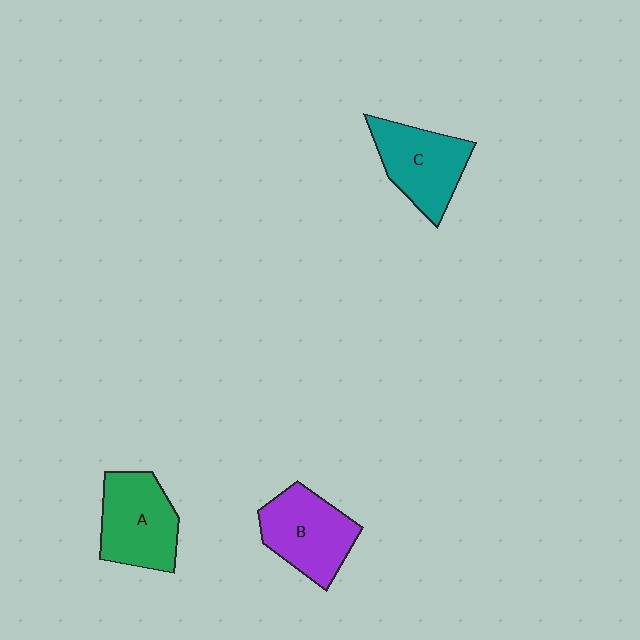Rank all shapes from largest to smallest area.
From largest to smallest: A (green), B (purple), C (teal).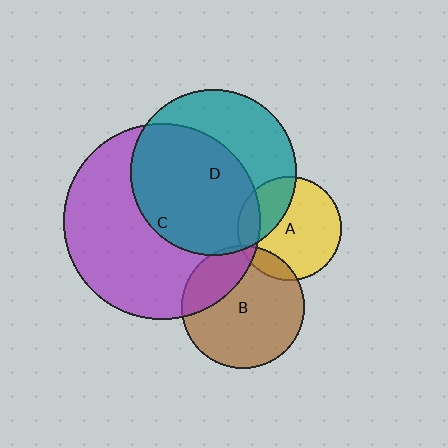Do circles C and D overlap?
Yes.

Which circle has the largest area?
Circle C (purple).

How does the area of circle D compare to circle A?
Approximately 2.6 times.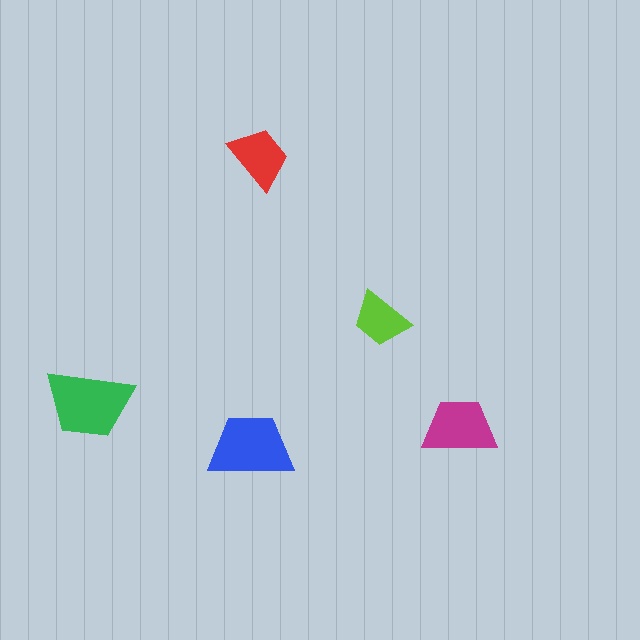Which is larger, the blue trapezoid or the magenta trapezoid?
The blue one.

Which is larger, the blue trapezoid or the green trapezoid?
The green one.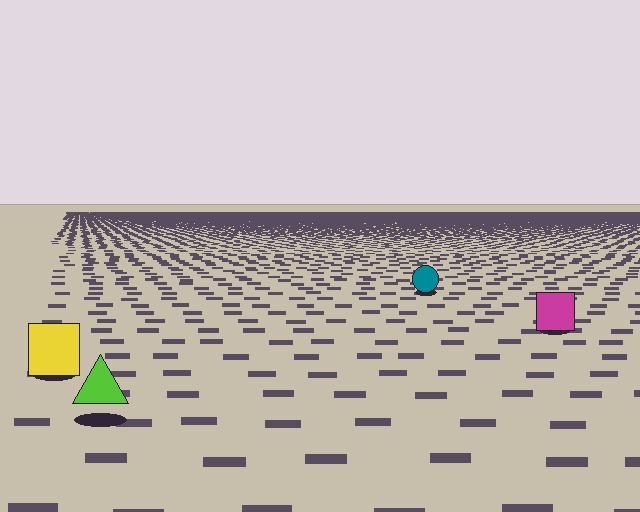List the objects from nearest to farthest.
From nearest to farthest: the lime triangle, the yellow square, the magenta square, the teal circle.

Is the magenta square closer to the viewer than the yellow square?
No. The yellow square is closer — you can tell from the texture gradient: the ground texture is coarser near it.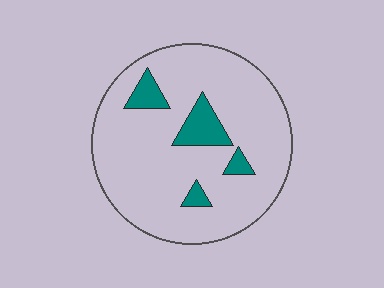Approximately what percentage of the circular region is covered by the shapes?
Approximately 10%.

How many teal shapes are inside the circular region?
4.